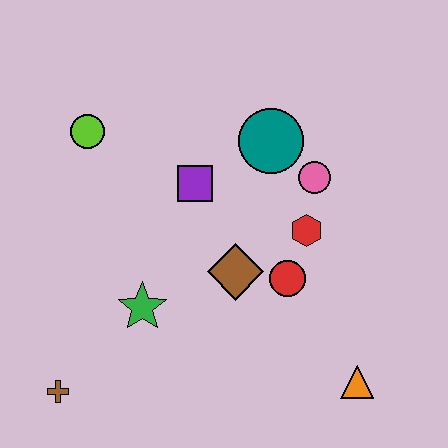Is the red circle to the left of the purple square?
No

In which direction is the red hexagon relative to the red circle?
The red hexagon is above the red circle.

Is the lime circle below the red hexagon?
No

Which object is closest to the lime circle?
The purple square is closest to the lime circle.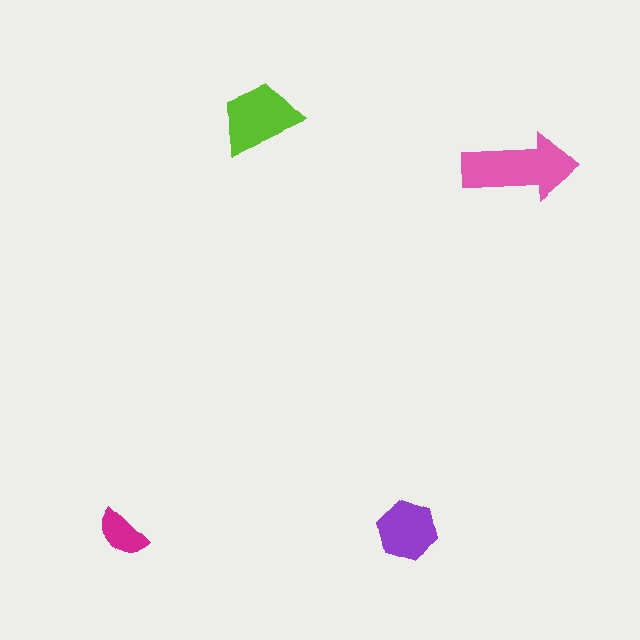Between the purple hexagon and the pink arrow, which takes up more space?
The pink arrow.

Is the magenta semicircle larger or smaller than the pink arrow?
Smaller.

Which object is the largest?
The pink arrow.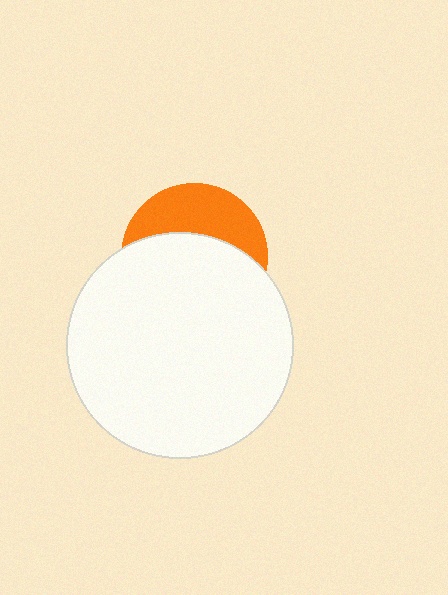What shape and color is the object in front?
The object in front is a white circle.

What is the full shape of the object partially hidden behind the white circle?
The partially hidden object is an orange circle.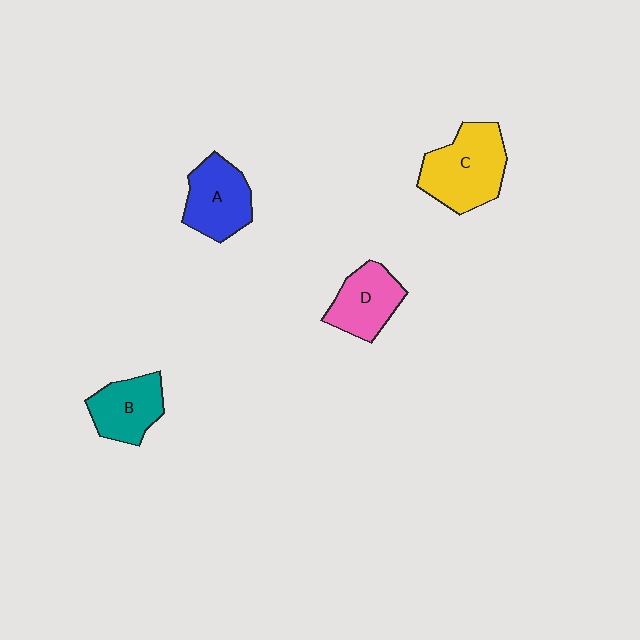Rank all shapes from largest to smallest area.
From largest to smallest: C (yellow), A (blue), D (pink), B (teal).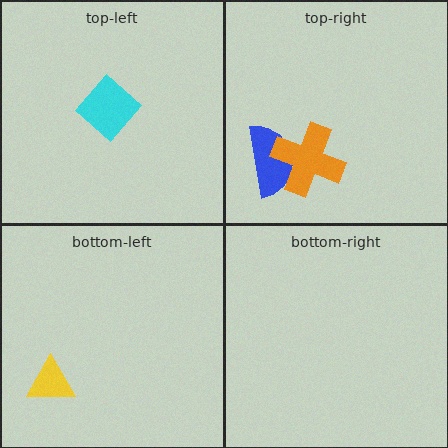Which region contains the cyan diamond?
The top-left region.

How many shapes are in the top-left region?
1.